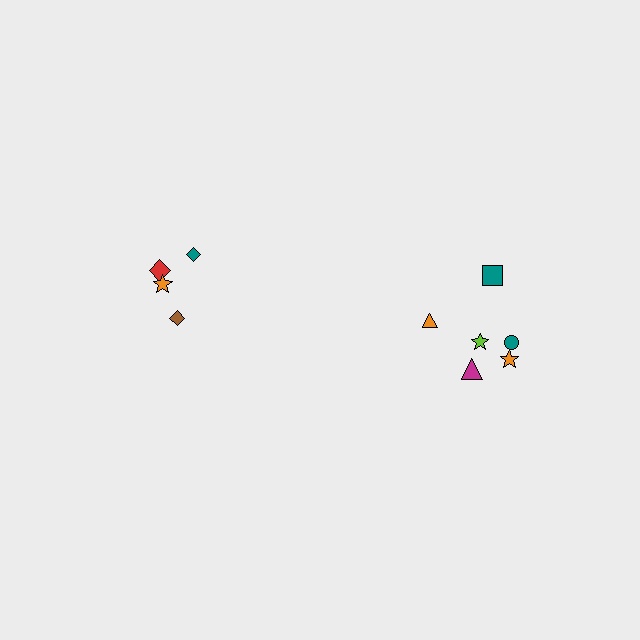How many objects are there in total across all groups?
There are 10 objects.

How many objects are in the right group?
There are 6 objects.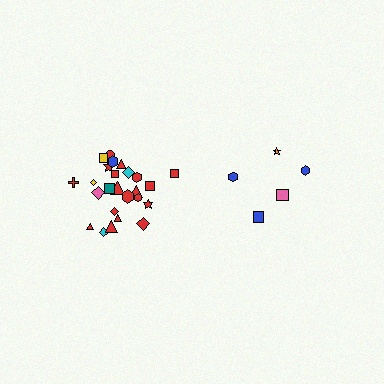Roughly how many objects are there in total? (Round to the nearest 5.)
Roughly 30 objects in total.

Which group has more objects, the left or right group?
The left group.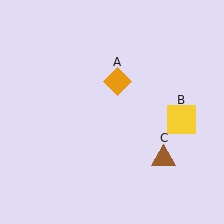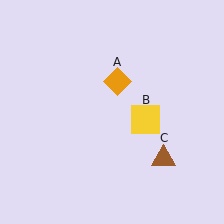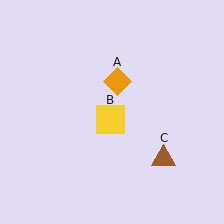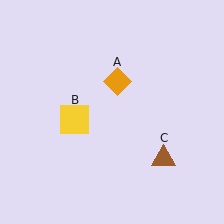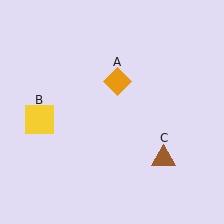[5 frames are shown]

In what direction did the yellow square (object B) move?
The yellow square (object B) moved left.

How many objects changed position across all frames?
1 object changed position: yellow square (object B).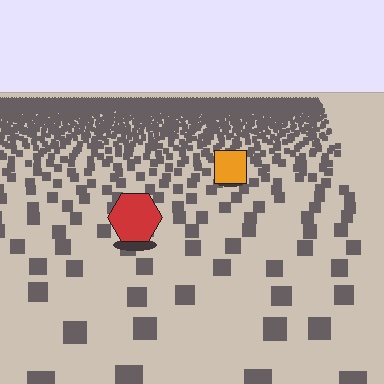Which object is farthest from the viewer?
The orange square is farthest from the viewer. It appears smaller and the ground texture around it is denser.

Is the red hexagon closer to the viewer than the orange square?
Yes. The red hexagon is closer — you can tell from the texture gradient: the ground texture is coarser near it.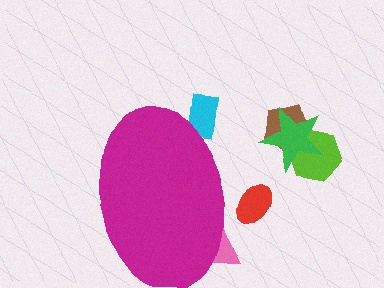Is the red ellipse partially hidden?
Yes, the red ellipse is partially hidden behind the magenta ellipse.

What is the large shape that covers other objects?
A magenta ellipse.